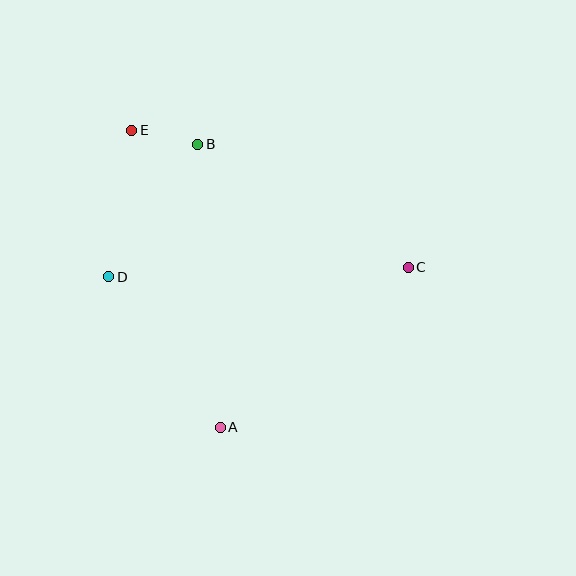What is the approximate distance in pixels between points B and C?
The distance between B and C is approximately 243 pixels.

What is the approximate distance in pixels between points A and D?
The distance between A and D is approximately 188 pixels.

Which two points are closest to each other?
Points B and E are closest to each other.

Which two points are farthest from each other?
Points A and E are farthest from each other.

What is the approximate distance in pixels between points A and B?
The distance between A and B is approximately 284 pixels.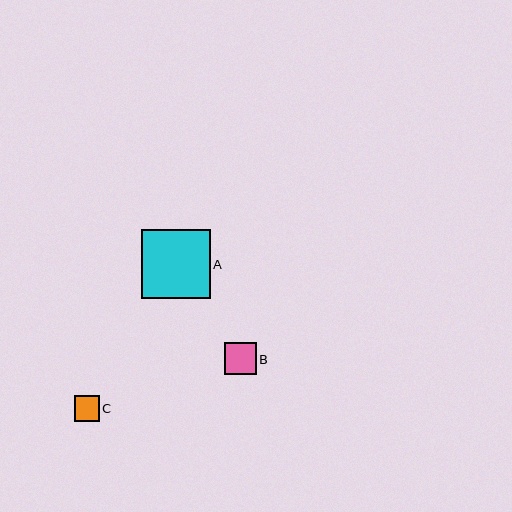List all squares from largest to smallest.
From largest to smallest: A, B, C.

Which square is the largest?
Square A is the largest with a size of approximately 69 pixels.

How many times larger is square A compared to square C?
Square A is approximately 2.7 times the size of square C.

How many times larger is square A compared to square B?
Square A is approximately 2.2 times the size of square B.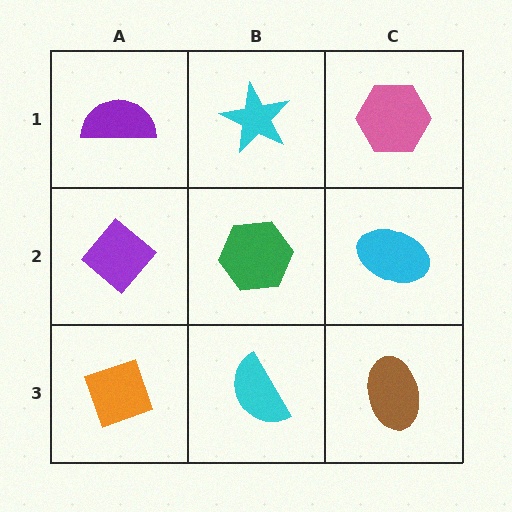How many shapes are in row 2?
3 shapes.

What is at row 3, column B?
A cyan semicircle.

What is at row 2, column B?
A green hexagon.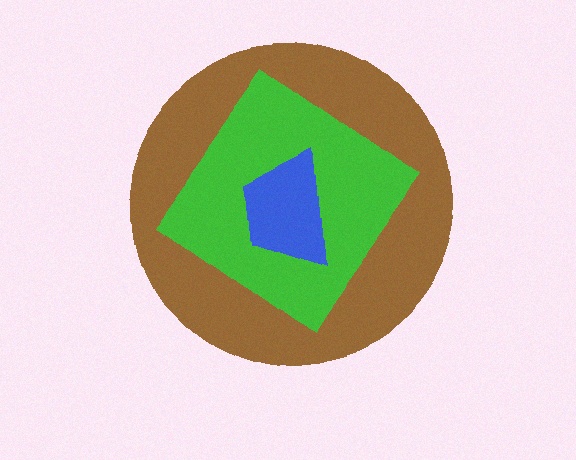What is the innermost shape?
The blue trapezoid.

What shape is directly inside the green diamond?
The blue trapezoid.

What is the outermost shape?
The brown circle.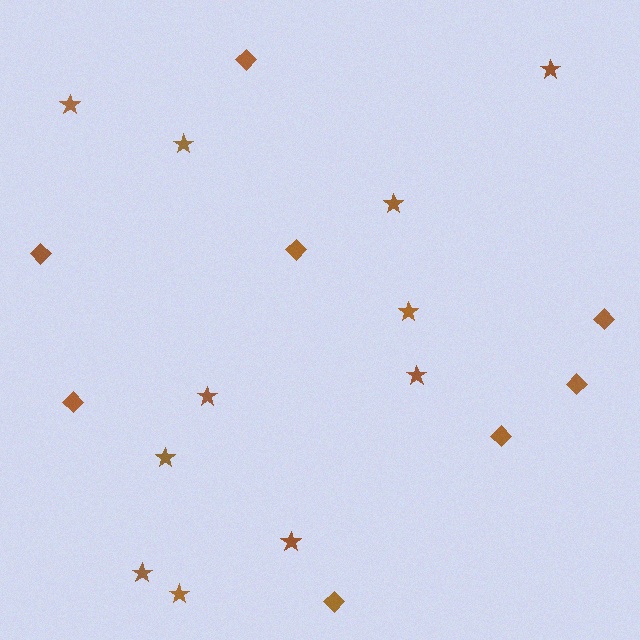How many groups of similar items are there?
There are 2 groups: one group of stars (11) and one group of diamonds (8).